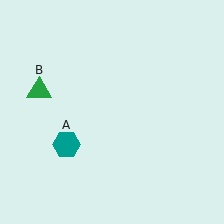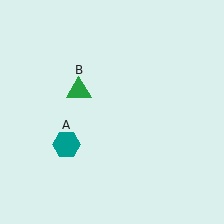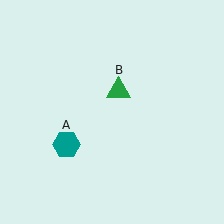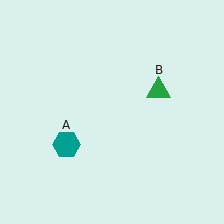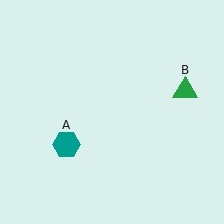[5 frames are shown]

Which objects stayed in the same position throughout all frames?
Teal hexagon (object A) remained stationary.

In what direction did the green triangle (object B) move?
The green triangle (object B) moved right.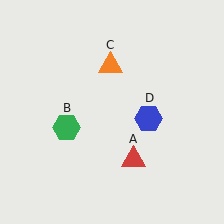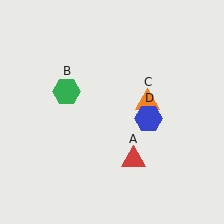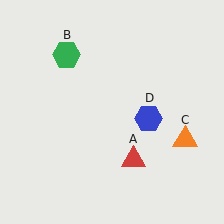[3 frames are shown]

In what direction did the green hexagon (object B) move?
The green hexagon (object B) moved up.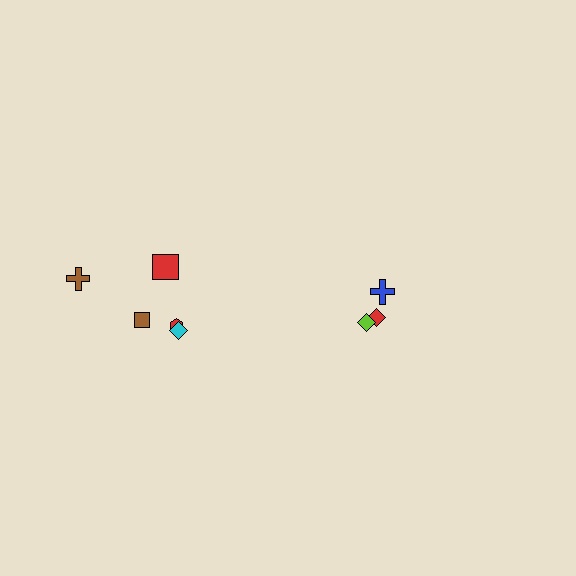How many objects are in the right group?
There are 3 objects.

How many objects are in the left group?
There are 5 objects.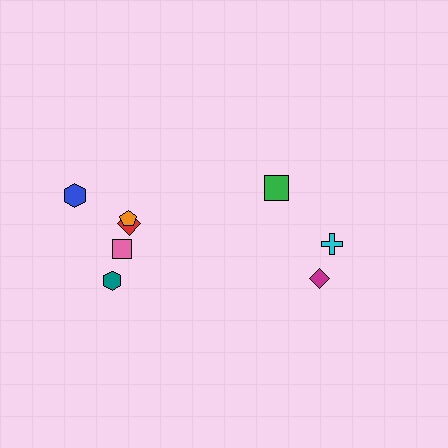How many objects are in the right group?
There are 3 objects.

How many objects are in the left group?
There are 5 objects.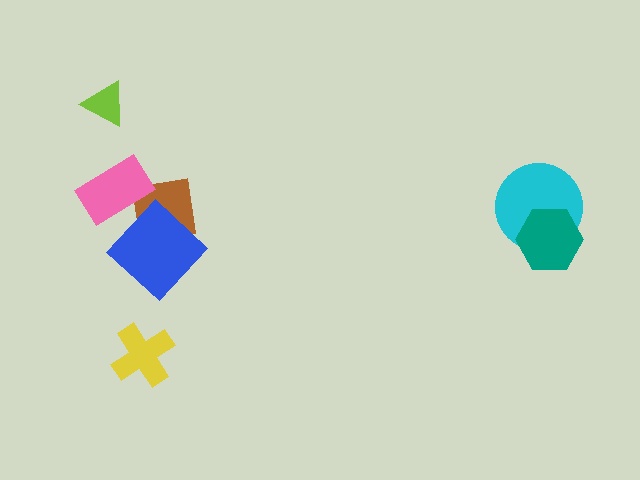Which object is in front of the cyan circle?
The teal hexagon is in front of the cyan circle.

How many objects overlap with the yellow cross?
0 objects overlap with the yellow cross.